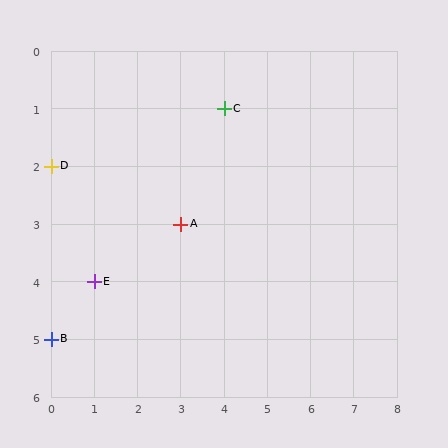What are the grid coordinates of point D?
Point D is at grid coordinates (0, 2).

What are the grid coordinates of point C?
Point C is at grid coordinates (4, 1).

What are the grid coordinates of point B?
Point B is at grid coordinates (0, 5).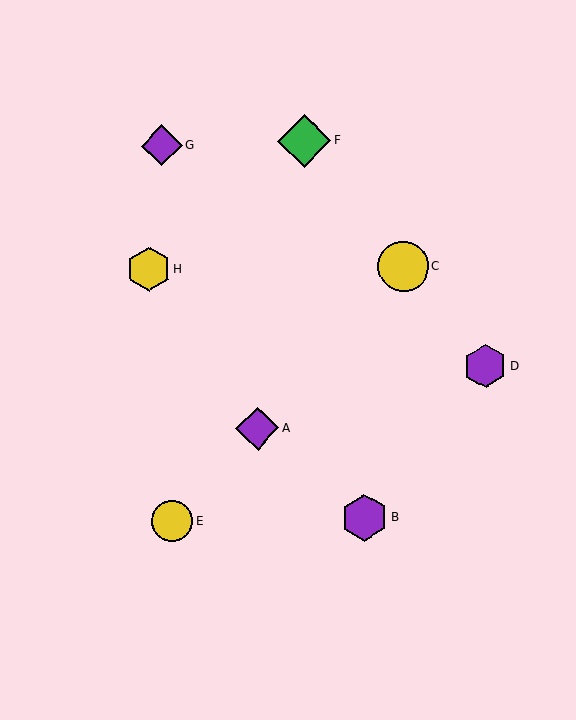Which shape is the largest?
The green diamond (labeled F) is the largest.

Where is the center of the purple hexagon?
The center of the purple hexagon is at (485, 366).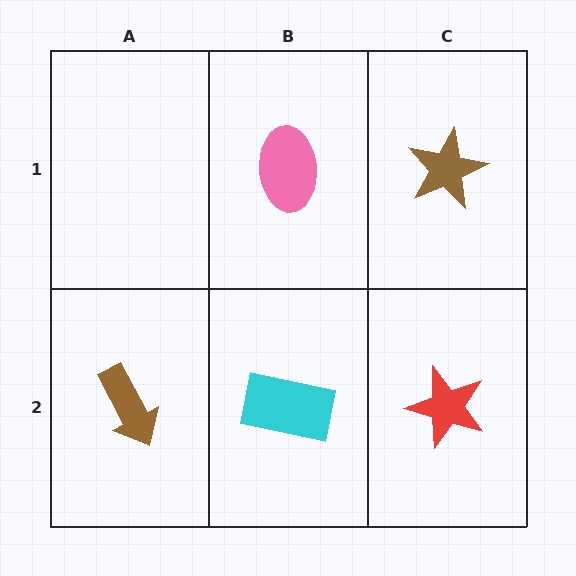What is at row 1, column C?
A brown star.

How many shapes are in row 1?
2 shapes.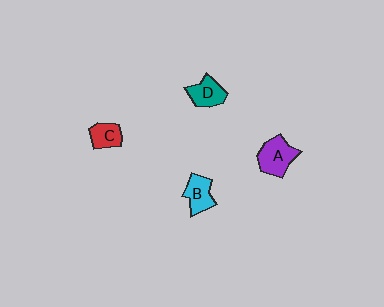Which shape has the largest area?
Shape A (purple).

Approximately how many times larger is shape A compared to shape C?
Approximately 1.5 times.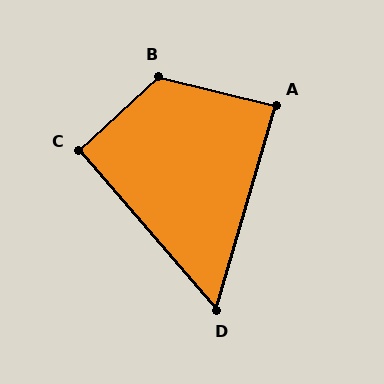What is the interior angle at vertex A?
Approximately 88 degrees (approximately right).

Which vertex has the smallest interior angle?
D, at approximately 57 degrees.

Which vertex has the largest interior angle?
B, at approximately 123 degrees.